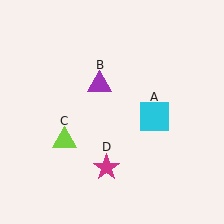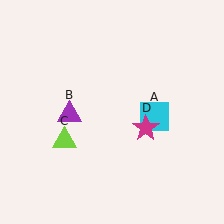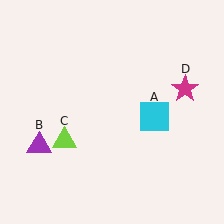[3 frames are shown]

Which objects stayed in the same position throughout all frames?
Cyan square (object A) and lime triangle (object C) remained stationary.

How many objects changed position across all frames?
2 objects changed position: purple triangle (object B), magenta star (object D).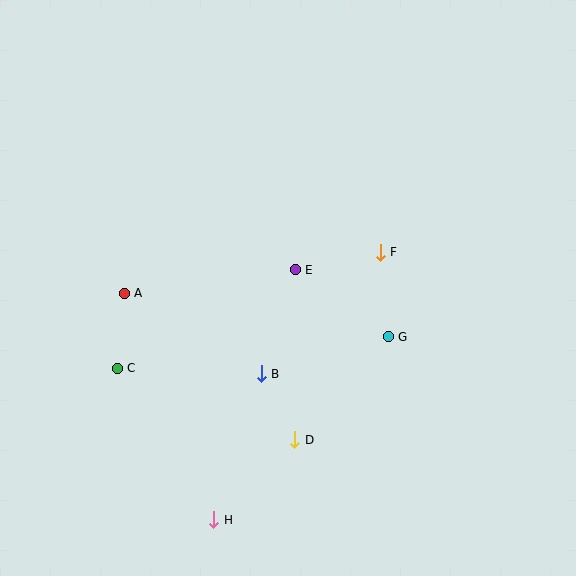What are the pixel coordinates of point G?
Point G is at (388, 337).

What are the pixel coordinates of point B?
Point B is at (261, 374).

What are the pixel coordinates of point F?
Point F is at (380, 252).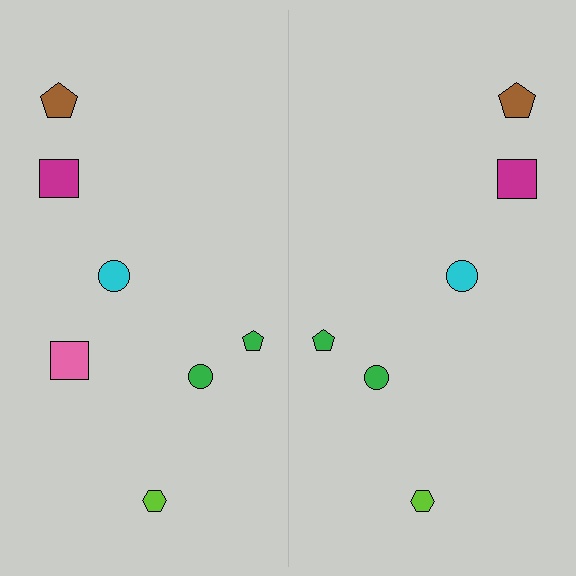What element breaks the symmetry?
A pink square is missing from the right side.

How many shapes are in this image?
There are 13 shapes in this image.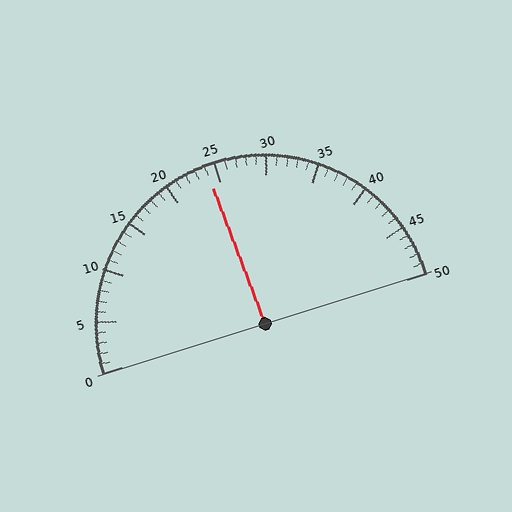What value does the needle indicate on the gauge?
The needle indicates approximately 24.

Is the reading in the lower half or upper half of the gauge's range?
The reading is in the lower half of the range (0 to 50).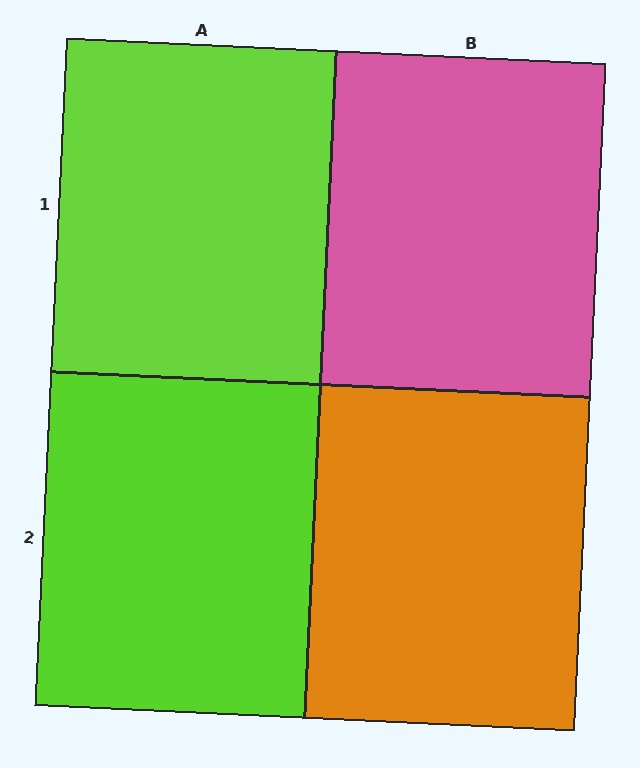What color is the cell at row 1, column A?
Lime.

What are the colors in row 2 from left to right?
Lime, orange.